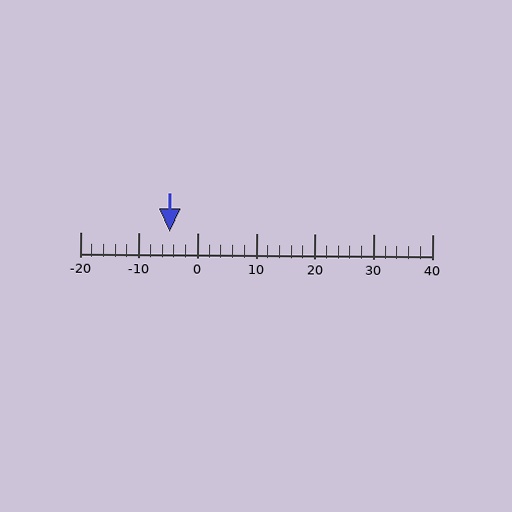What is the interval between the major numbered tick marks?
The major tick marks are spaced 10 units apart.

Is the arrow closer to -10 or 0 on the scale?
The arrow is closer to 0.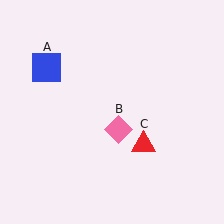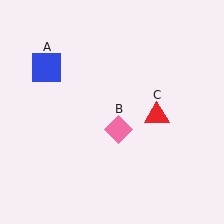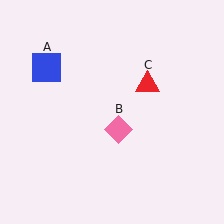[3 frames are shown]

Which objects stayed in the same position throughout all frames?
Blue square (object A) and pink diamond (object B) remained stationary.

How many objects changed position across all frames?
1 object changed position: red triangle (object C).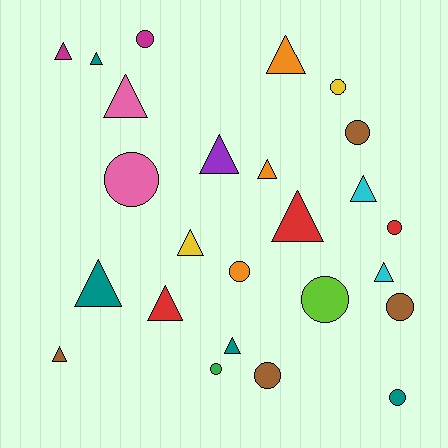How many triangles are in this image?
There are 14 triangles.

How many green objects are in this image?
There is 1 green object.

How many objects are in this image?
There are 25 objects.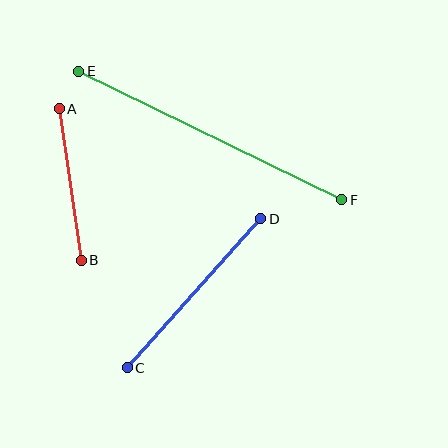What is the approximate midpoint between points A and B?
The midpoint is at approximately (70, 184) pixels.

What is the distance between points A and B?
The distance is approximately 153 pixels.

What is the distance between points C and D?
The distance is approximately 200 pixels.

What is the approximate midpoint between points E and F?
The midpoint is at approximately (210, 135) pixels.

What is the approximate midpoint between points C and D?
The midpoint is at approximately (194, 293) pixels.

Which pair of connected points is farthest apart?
Points E and F are farthest apart.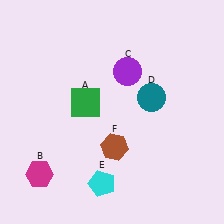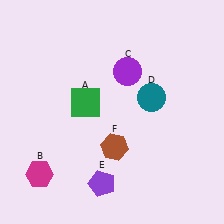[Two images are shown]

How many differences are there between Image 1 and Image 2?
There is 1 difference between the two images.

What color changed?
The pentagon (E) changed from cyan in Image 1 to purple in Image 2.